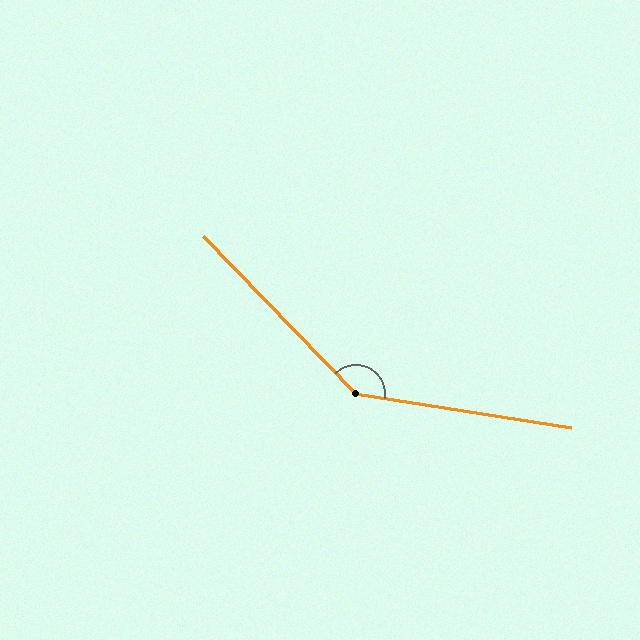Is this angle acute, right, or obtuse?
It is obtuse.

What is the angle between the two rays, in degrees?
Approximately 143 degrees.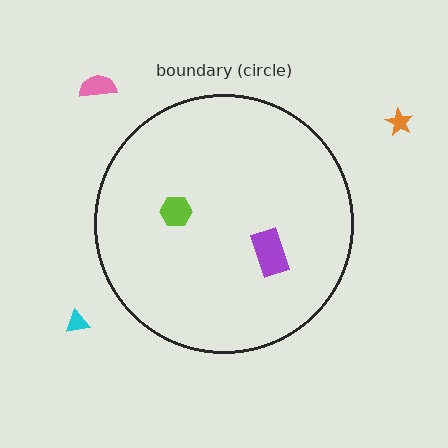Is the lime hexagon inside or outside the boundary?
Inside.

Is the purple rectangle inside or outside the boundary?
Inside.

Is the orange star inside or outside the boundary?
Outside.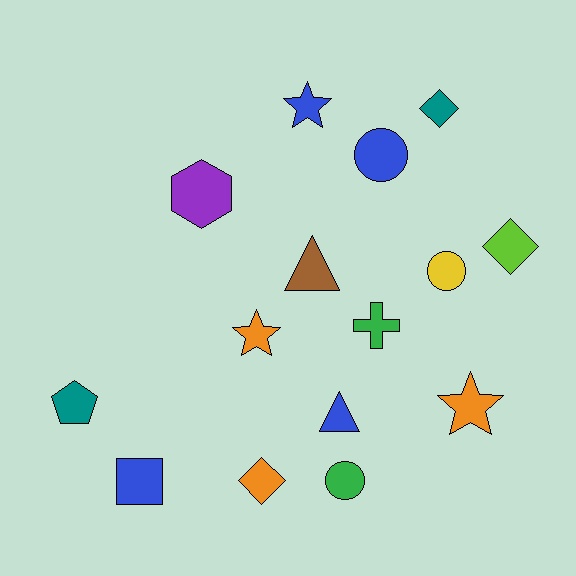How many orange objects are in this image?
There are 3 orange objects.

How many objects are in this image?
There are 15 objects.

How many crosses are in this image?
There is 1 cross.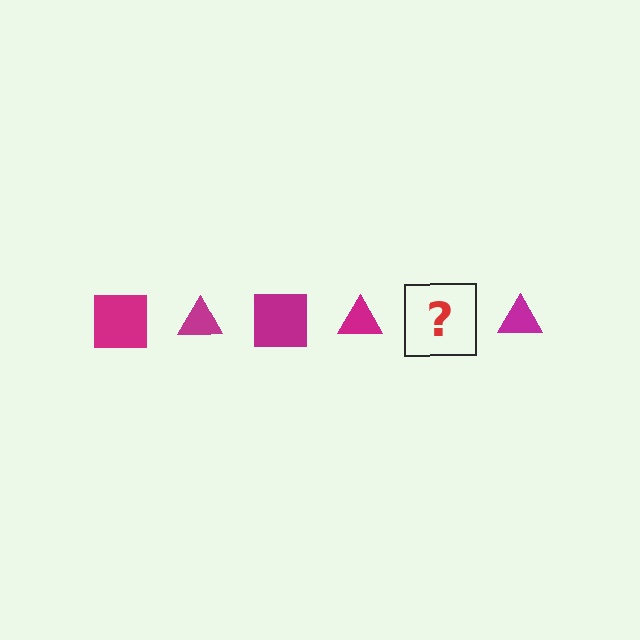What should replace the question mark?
The question mark should be replaced with a magenta square.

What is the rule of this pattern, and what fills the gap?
The rule is that the pattern cycles through square, triangle shapes in magenta. The gap should be filled with a magenta square.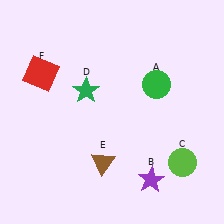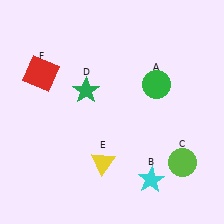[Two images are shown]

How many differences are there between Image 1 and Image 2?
There are 2 differences between the two images.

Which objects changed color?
B changed from purple to cyan. E changed from brown to yellow.